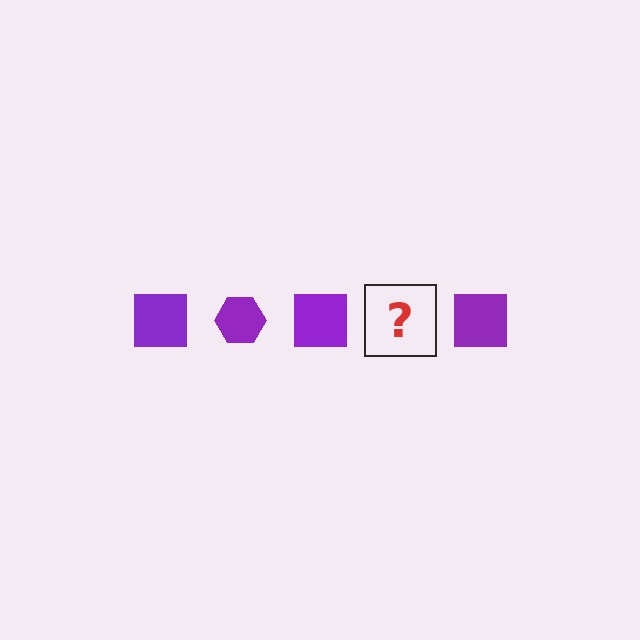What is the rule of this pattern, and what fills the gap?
The rule is that the pattern cycles through square, hexagon shapes in purple. The gap should be filled with a purple hexagon.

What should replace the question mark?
The question mark should be replaced with a purple hexagon.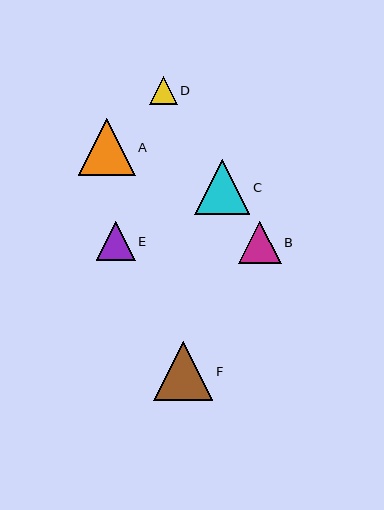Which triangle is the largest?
Triangle F is the largest with a size of approximately 59 pixels.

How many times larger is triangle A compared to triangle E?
Triangle A is approximately 1.5 times the size of triangle E.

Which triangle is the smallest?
Triangle D is the smallest with a size of approximately 28 pixels.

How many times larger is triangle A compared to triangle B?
Triangle A is approximately 1.3 times the size of triangle B.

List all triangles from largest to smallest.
From largest to smallest: F, A, C, B, E, D.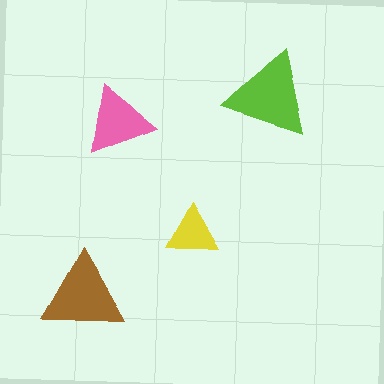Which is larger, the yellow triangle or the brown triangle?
The brown one.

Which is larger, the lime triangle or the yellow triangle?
The lime one.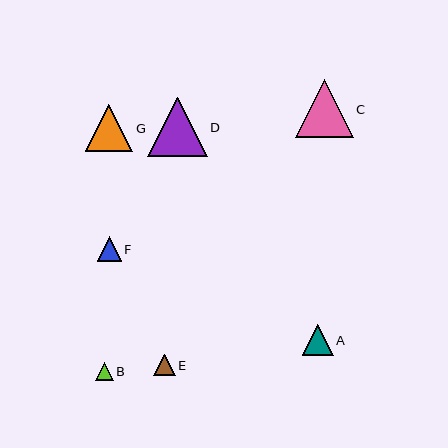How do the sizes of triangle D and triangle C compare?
Triangle D and triangle C are approximately the same size.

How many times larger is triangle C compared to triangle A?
Triangle C is approximately 1.9 times the size of triangle A.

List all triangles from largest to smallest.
From largest to smallest: D, C, G, A, F, E, B.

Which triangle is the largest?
Triangle D is the largest with a size of approximately 60 pixels.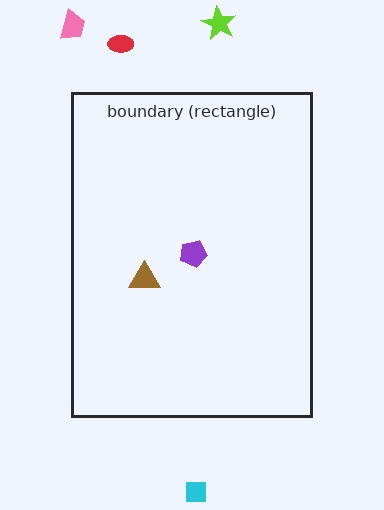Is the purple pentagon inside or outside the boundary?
Inside.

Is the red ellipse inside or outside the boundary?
Outside.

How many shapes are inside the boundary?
2 inside, 4 outside.